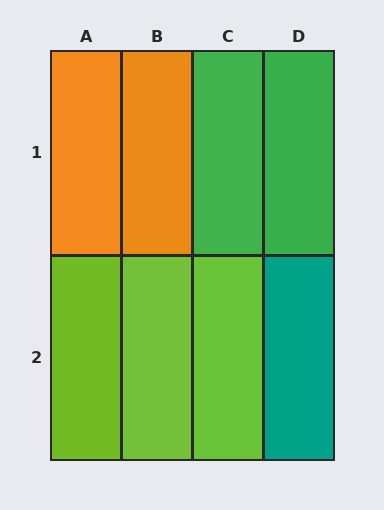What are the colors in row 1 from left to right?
Orange, orange, green, green.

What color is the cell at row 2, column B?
Lime.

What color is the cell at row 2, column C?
Lime.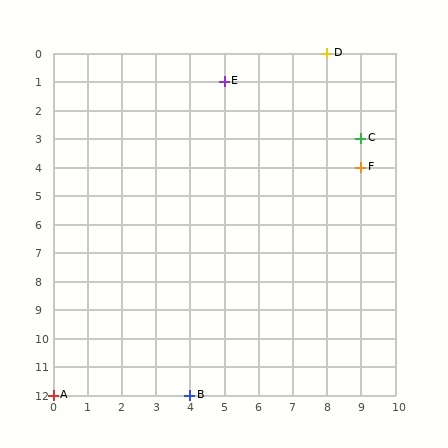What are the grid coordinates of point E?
Point E is at grid coordinates (5, 1).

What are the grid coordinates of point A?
Point A is at grid coordinates (0, 12).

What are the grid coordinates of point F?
Point F is at grid coordinates (9, 4).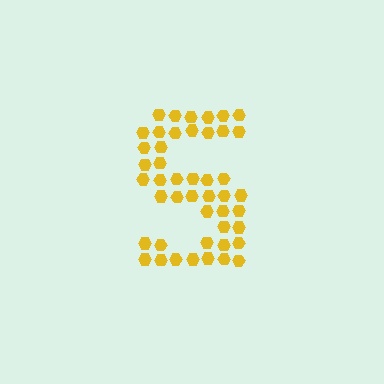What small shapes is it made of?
It is made of small hexagons.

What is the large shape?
The large shape is the letter S.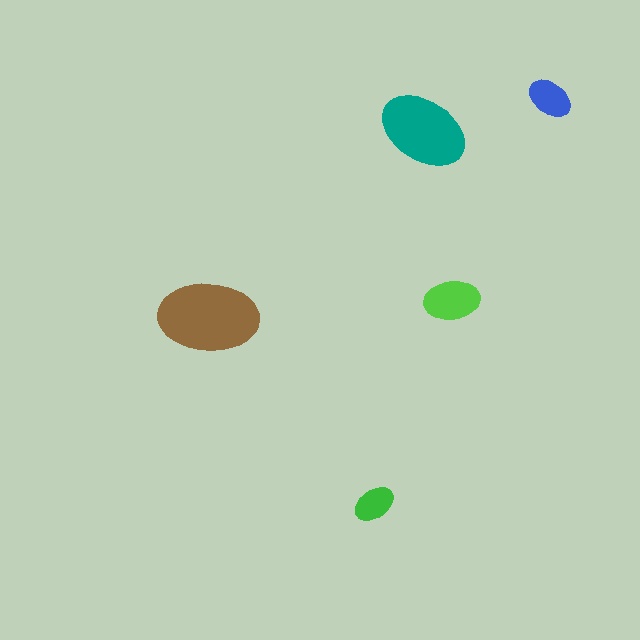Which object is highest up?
The blue ellipse is topmost.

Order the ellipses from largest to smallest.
the brown one, the teal one, the lime one, the blue one, the green one.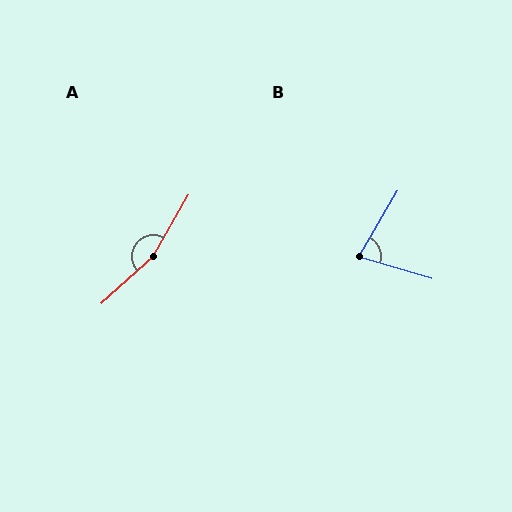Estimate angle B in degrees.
Approximately 76 degrees.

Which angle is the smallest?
B, at approximately 76 degrees.